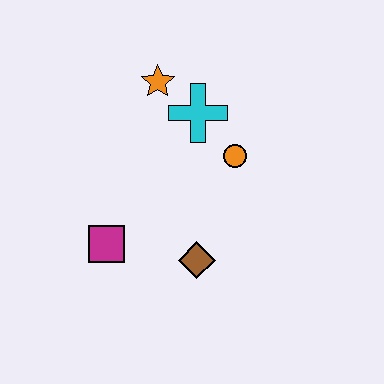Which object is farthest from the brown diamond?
The orange star is farthest from the brown diamond.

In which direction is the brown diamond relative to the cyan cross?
The brown diamond is below the cyan cross.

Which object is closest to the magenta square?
The brown diamond is closest to the magenta square.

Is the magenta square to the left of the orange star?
Yes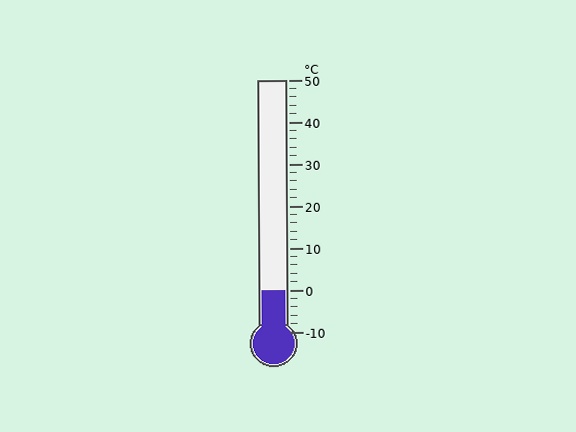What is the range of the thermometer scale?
The thermometer scale ranges from -10°C to 50°C.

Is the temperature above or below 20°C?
The temperature is below 20°C.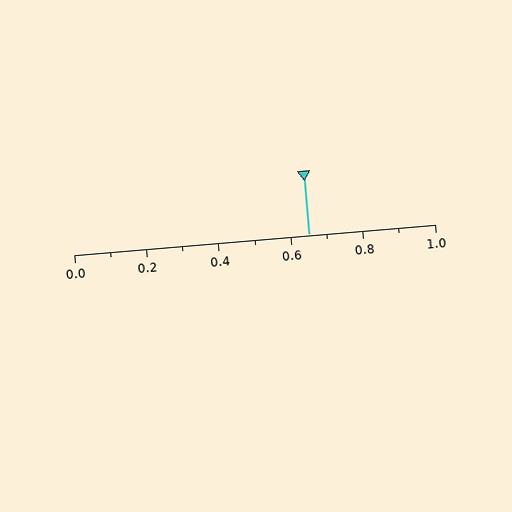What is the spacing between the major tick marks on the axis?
The major ticks are spaced 0.2 apart.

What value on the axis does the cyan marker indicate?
The marker indicates approximately 0.65.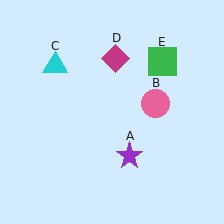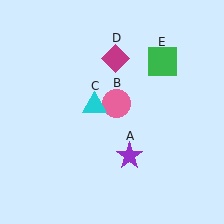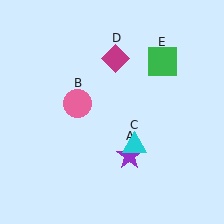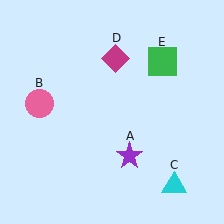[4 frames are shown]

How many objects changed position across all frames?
2 objects changed position: pink circle (object B), cyan triangle (object C).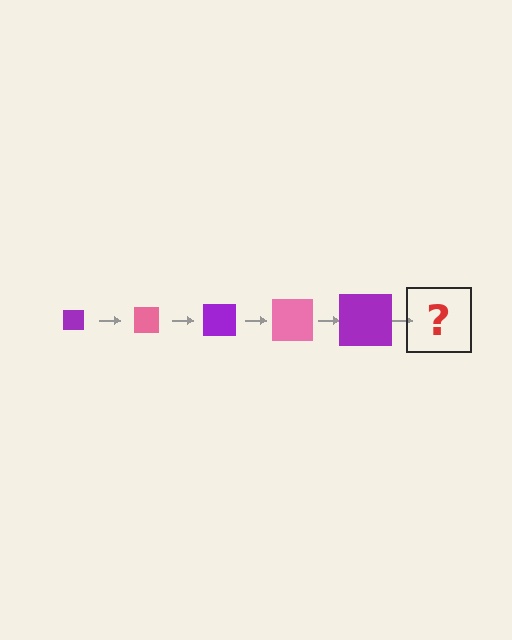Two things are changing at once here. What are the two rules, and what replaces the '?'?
The two rules are that the square grows larger each step and the color cycles through purple and pink. The '?' should be a pink square, larger than the previous one.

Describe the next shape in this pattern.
It should be a pink square, larger than the previous one.